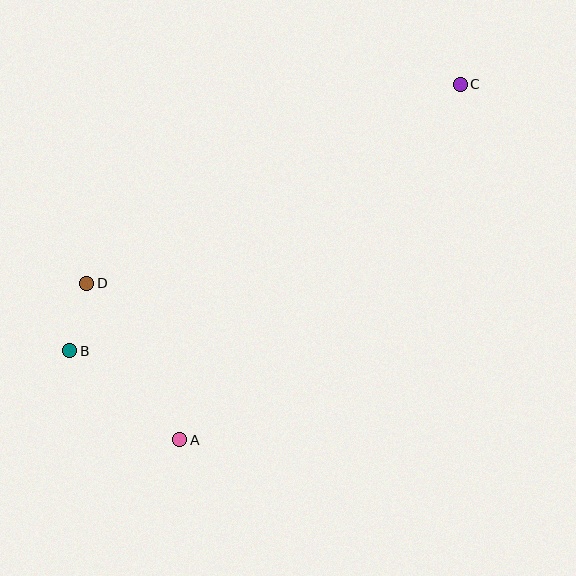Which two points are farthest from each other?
Points B and C are farthest from each other.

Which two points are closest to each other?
Points B and D are closest to each other.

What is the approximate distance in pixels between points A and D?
The distance between A and D is approximately 182 pixels.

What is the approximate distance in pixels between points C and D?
The distance between C and D is approximately 423 pixels.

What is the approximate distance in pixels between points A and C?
The distance between A and C is approximately 453 pixels.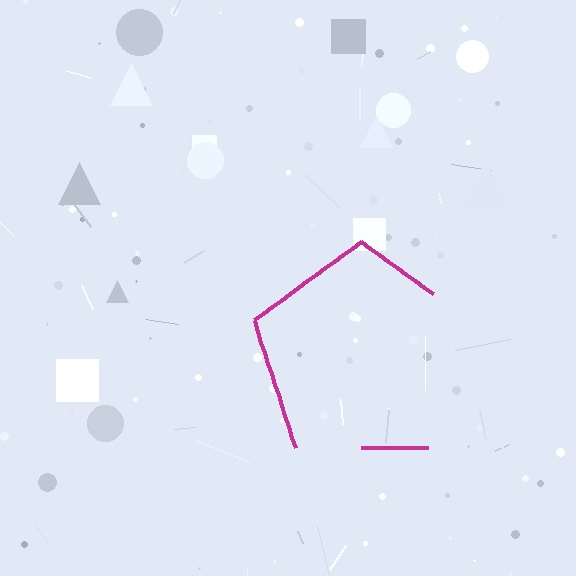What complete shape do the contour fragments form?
The contour fragments form a pentagon.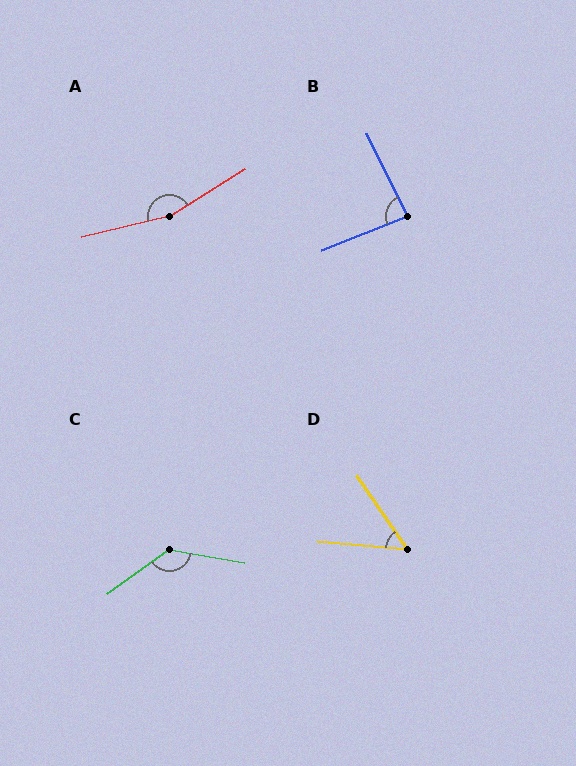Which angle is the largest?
A, at approximately 161 degrees.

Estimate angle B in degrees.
Approximately 85 degrees.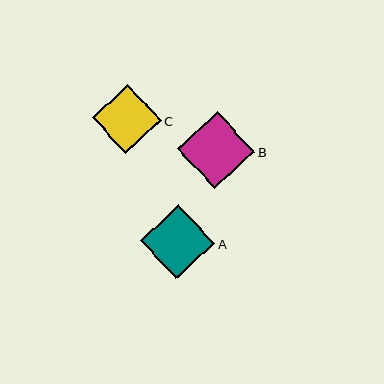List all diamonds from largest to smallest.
From largest to smallest: B, A, C.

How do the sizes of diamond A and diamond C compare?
Diamond A and diamond C are approximately the same size.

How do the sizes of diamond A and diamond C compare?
Diamond A and diamond C are approximately the same size.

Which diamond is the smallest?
Diamond C is the smallest with a size of approximately 69 pixels.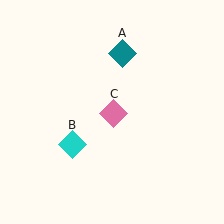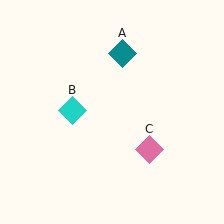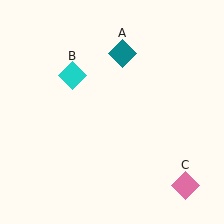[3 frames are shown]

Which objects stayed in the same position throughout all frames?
Teal diamond (object A) remained stationary.